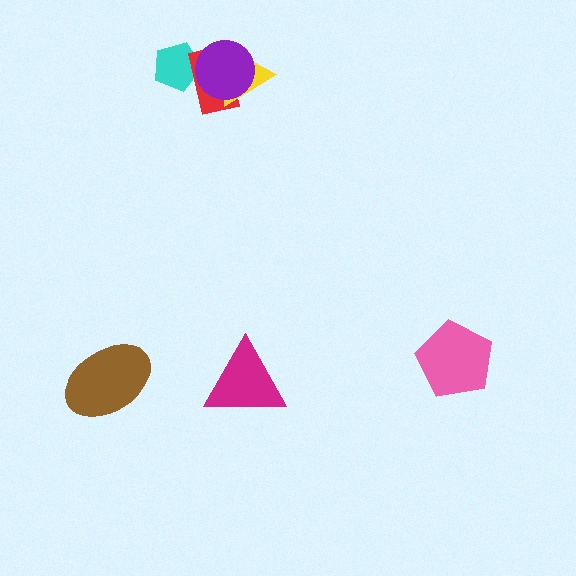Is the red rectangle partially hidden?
Yes, it is partially covered by another shape.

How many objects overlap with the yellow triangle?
2 objects overlap with the yellow triangle.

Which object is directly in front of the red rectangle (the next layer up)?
The yellow triangle is directly in front of the red rectangle.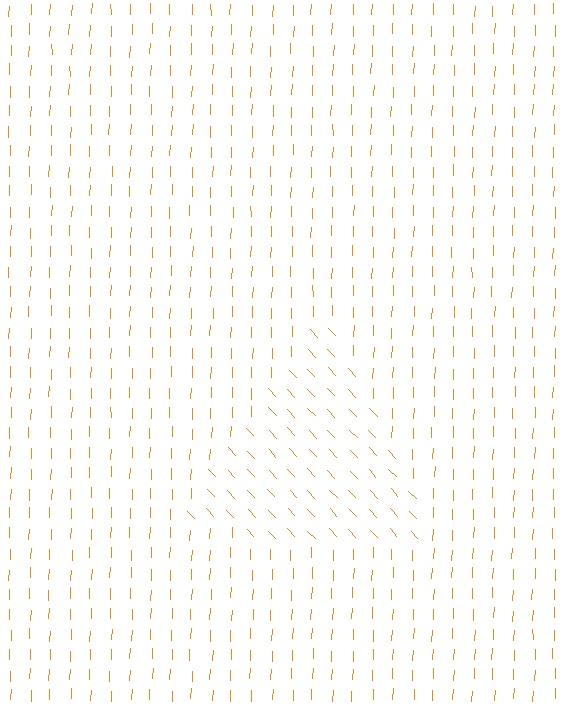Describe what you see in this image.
The image is filled with small orange line segments. A triangle region in the image has lines oriented differently from the surrounding lines, creating a visible texture boundary.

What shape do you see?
I see a triangle.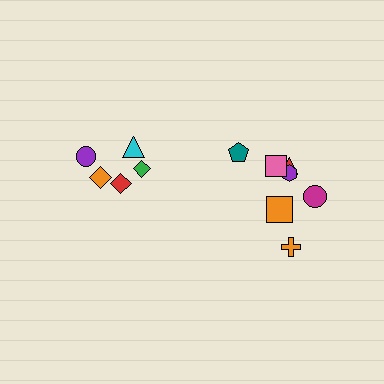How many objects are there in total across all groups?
There are 12 objects.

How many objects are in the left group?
There are 5 objects.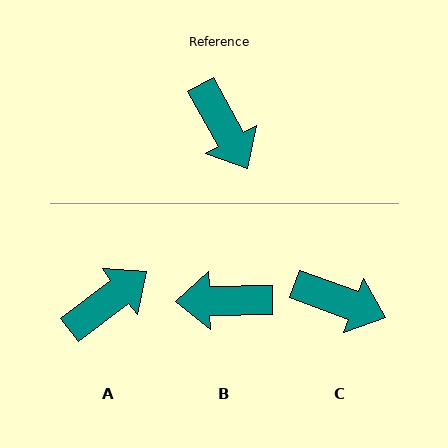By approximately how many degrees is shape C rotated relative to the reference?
Approximately 41 degrees counter-clockwise.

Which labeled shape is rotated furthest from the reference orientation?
B, about 118 degrees away.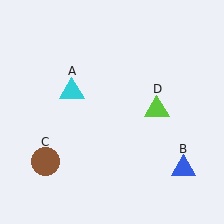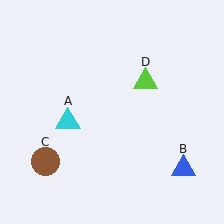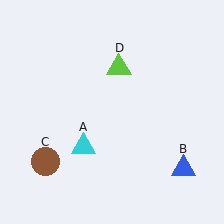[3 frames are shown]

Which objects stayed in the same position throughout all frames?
Blue triangle (object B) and brown circle (object C) remained stationary.